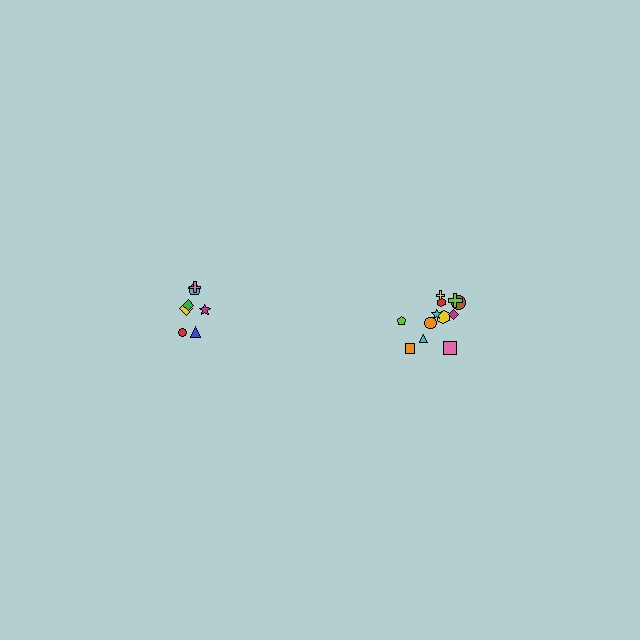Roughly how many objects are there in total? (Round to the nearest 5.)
Roughly 20 objects in total.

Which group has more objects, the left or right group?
The right group.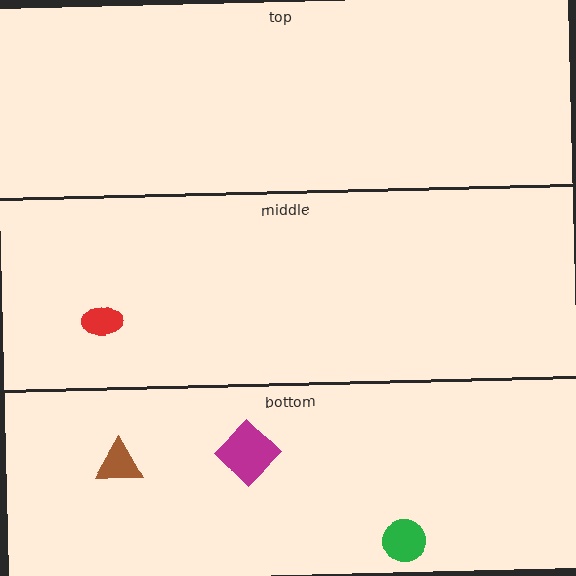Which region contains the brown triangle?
The bottom region.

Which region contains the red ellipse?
The middle region.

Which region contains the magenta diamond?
The bottom region.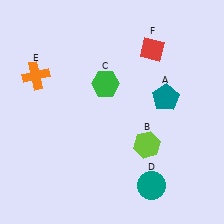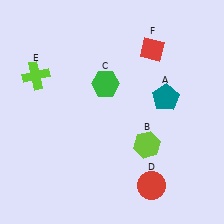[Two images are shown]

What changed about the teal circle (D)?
In Image 1, D is teal. In Image 2, it changed to red.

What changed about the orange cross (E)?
In Image 1, E is orange. In Image 2, it changed to lime.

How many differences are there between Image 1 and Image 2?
There are 2 differences between the two images.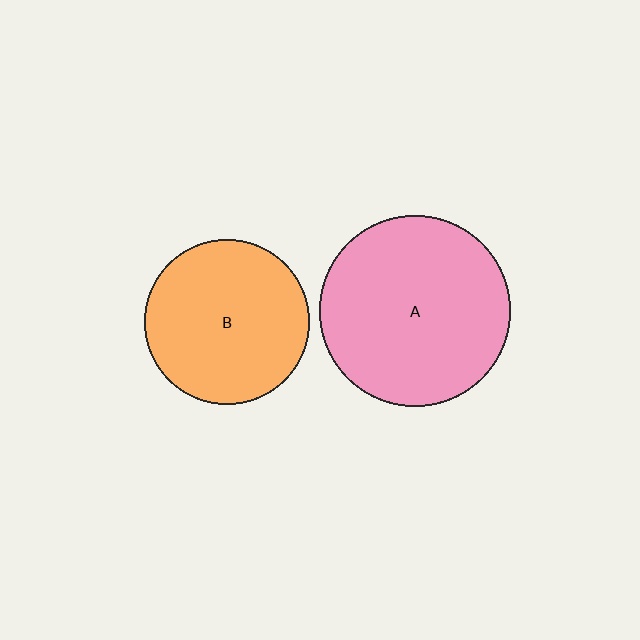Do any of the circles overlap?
No, none of the circles overlap.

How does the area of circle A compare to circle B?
Approximately 1.3 times.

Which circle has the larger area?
Circle A (pink).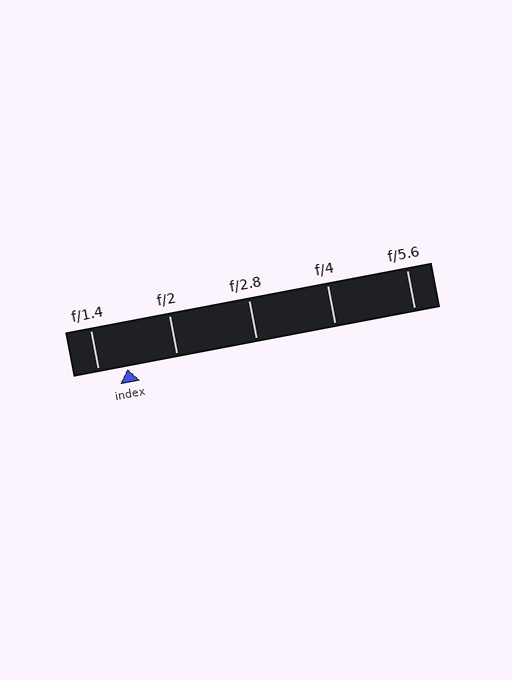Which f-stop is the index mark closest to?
The index mark is closest to f/1.4.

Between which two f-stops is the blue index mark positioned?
The index mark is between f/1.4 and f/2.